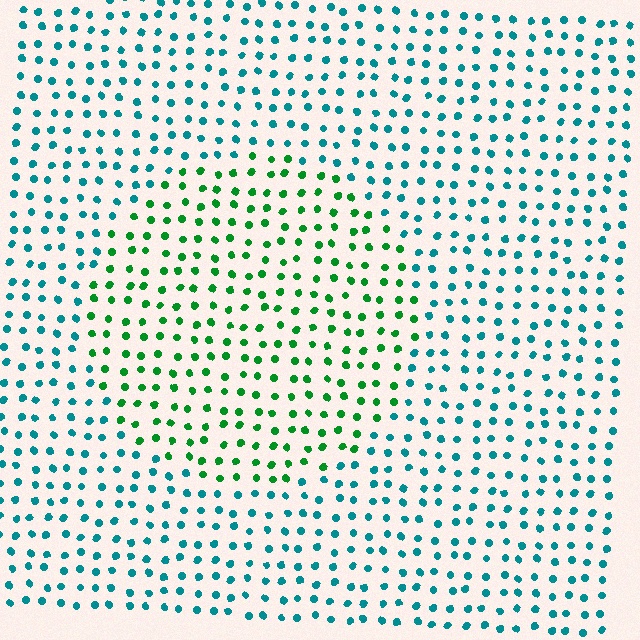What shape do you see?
I see a circle.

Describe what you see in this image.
The image is filled with small teal elements in a uniform arrangement. A circle-shaped region is visible where the elements are tinted to a slightly different hue, forming a subtle color boundary.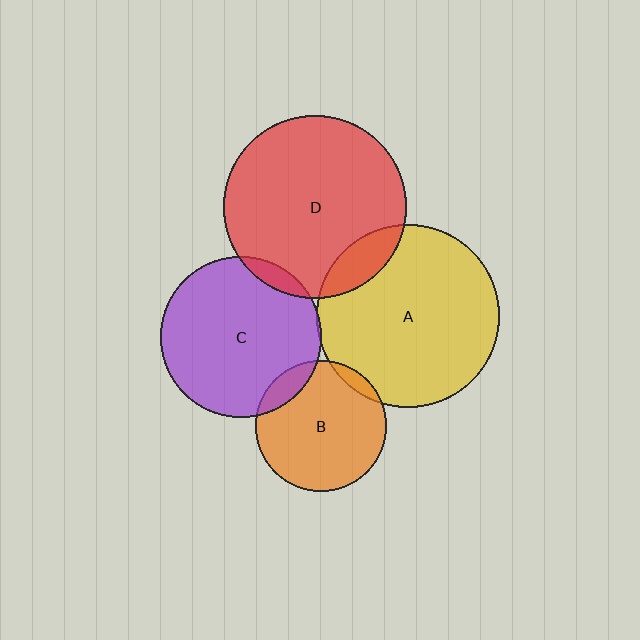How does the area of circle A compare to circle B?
Approximately 1.9 times.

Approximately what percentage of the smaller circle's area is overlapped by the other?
Approximately 5%.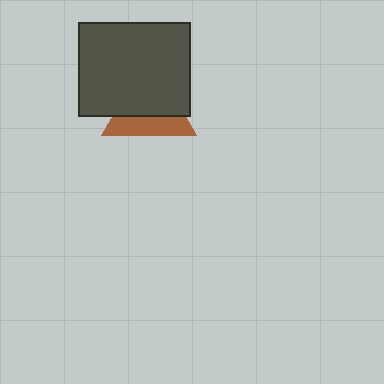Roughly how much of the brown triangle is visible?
A small part of it is visible (roughly 39%).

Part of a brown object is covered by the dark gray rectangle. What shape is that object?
It is a triangle.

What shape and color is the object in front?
The object in front is a dark gray rectangle.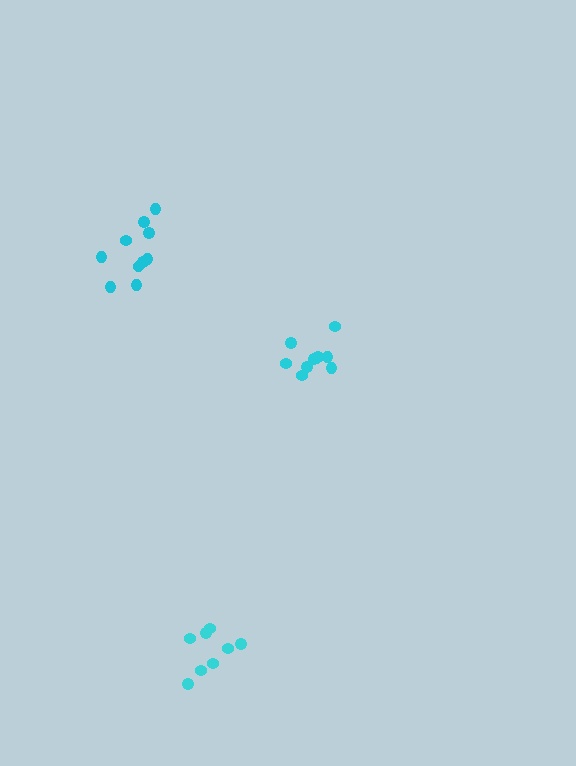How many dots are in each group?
Group 1: 10 dots, Group 2: 8 dots, Group 3: 10 dots (28 total).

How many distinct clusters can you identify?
There are 3 distinct clusters.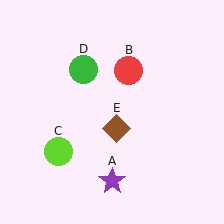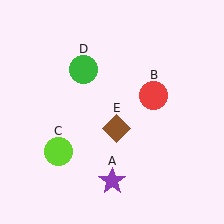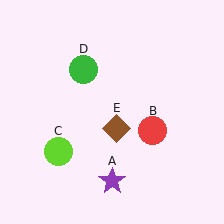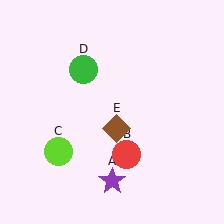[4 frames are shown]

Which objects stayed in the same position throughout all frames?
Purple star (object A) and lime circle (object C) and green circle (object D) and brown diamond (object E) remained stationary.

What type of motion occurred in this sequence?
The red circle (object B) rotated clockwise around the center of the scene.